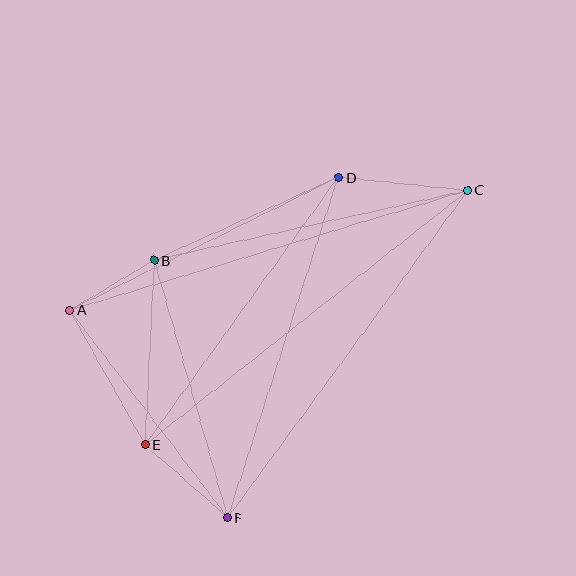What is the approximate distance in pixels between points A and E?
The distance between A and E is approximately 154 pixels.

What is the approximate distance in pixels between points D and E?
The distance between D and E is approximately 330 pixels.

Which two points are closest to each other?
Points A and B are closest to each other.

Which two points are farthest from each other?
Points A and C are farthest from each other.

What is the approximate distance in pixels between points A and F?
The distance between A and F is approximately 261 pixels.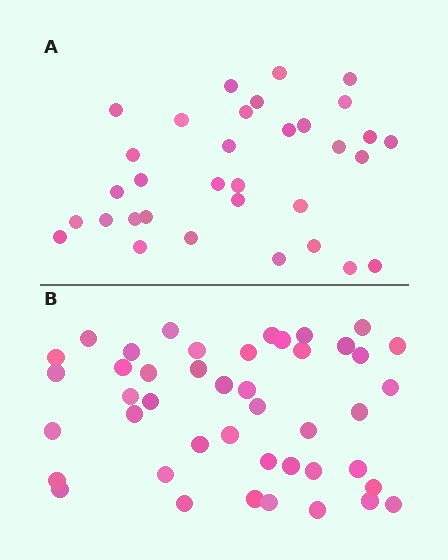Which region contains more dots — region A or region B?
Region B (the bottom region) has more dots.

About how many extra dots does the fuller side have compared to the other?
Region B has roughly 12 or so more dots than region A.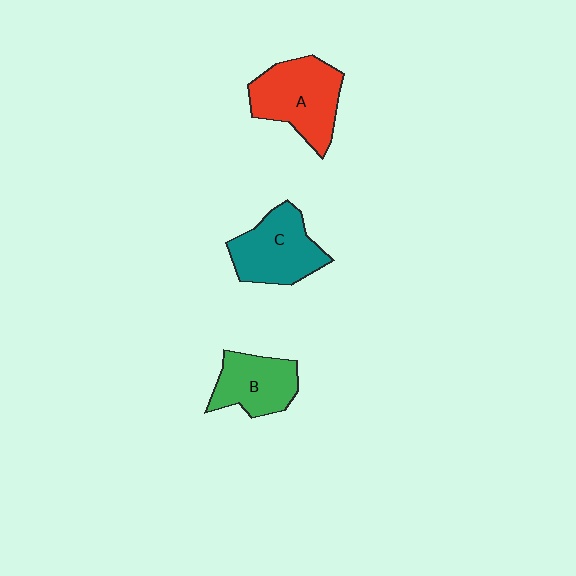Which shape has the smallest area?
Shape B (green).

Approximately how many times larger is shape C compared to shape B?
Approximately 1.2 times.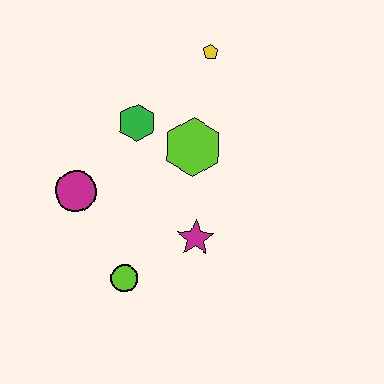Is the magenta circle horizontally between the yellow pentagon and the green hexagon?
No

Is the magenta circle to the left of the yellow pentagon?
Yes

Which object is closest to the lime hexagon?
The green hexagon is closest to the lime hexagon.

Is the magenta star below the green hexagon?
Yes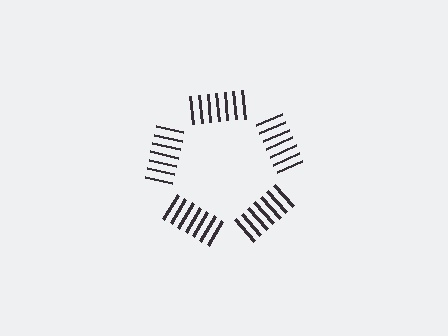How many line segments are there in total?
35 — 7 along each of the 5 edges.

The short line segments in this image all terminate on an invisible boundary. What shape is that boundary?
An illusory pentagon — the line segments terminate on its edges but no continuous stroke is drawn.